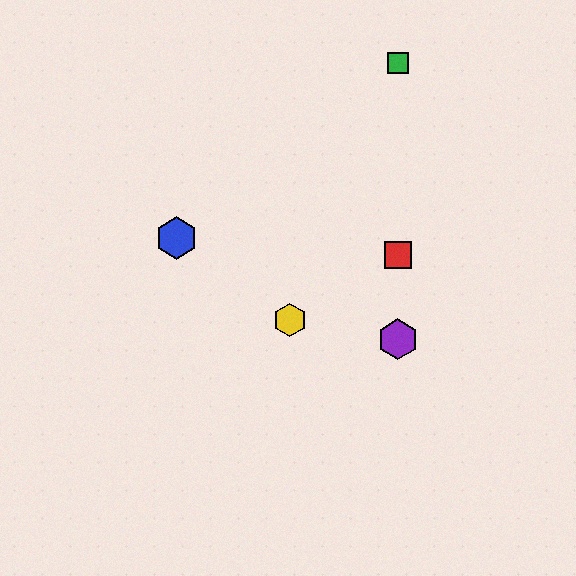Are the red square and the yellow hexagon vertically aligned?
No, the red square is at x≈398 and the yellow hexagon is at x≈290.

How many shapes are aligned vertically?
3 shapes (the red square, the green square, the purple hexagon) are aligned vertically.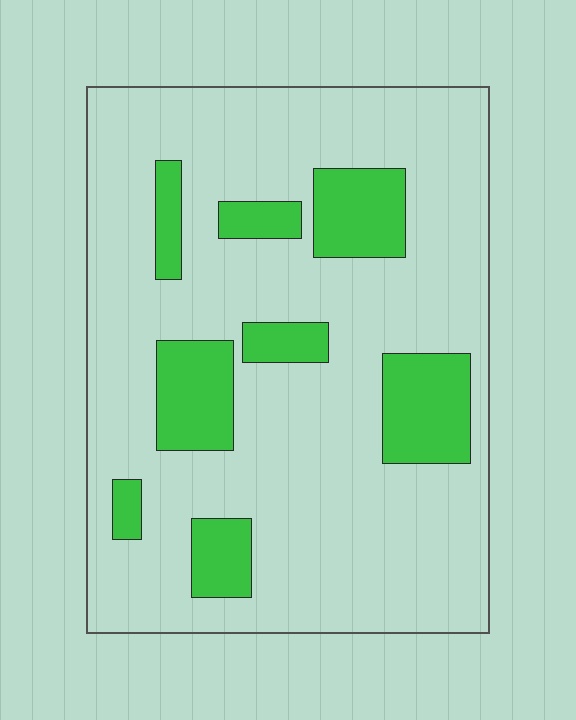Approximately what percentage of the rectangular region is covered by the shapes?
Approximately 20%.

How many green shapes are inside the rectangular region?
8.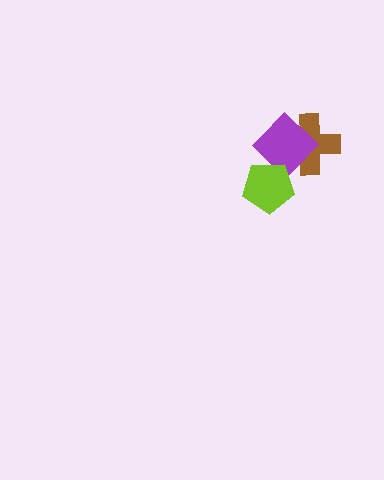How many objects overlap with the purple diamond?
2 objects overlap with the purple diamond.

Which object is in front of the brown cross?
The purple diamond is in front of the brown cross.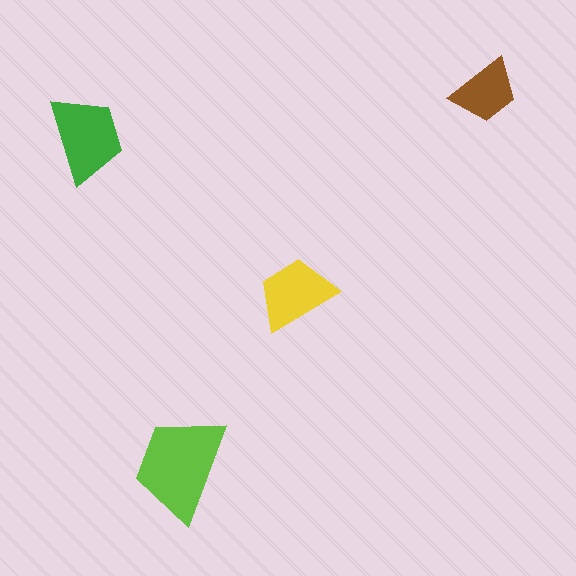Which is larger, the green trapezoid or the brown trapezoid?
The green one.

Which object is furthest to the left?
The green trapezoid is leftmost.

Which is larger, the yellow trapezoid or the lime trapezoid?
The lime one.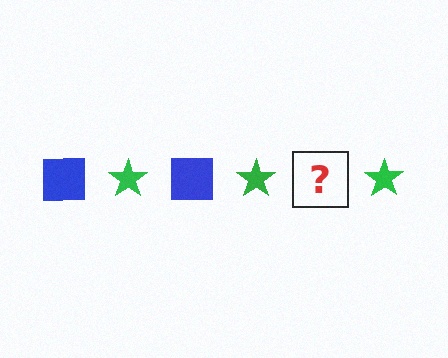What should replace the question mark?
The question mark should be replaced with a blue square.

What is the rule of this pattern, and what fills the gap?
The rule is that the pattern alternates between blue square and green star. The gap should be filled with a blue square.